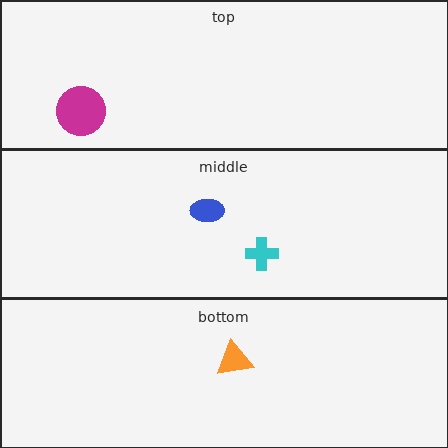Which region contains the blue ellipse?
The middle region.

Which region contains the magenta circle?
The top region.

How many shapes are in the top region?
1.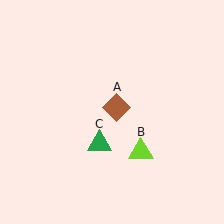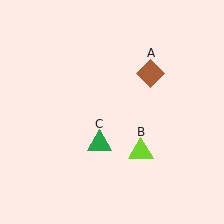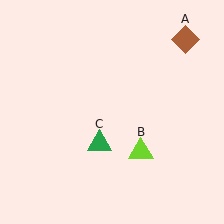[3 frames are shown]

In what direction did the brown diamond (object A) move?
The brown diamond (object A) moved up and to the right.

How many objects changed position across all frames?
1 object changed position: brown diamond (object A).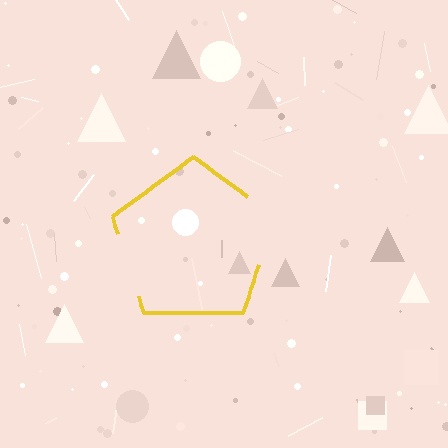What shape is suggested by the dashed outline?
The dashed outline suggests a pentagon.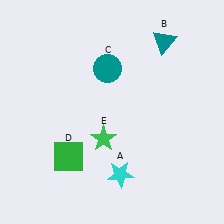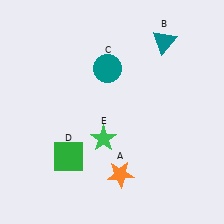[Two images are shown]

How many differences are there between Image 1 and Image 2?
There is 1 difference between the two images.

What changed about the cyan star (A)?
In Image 1, A is cyan. In Image 2, it changed to orange.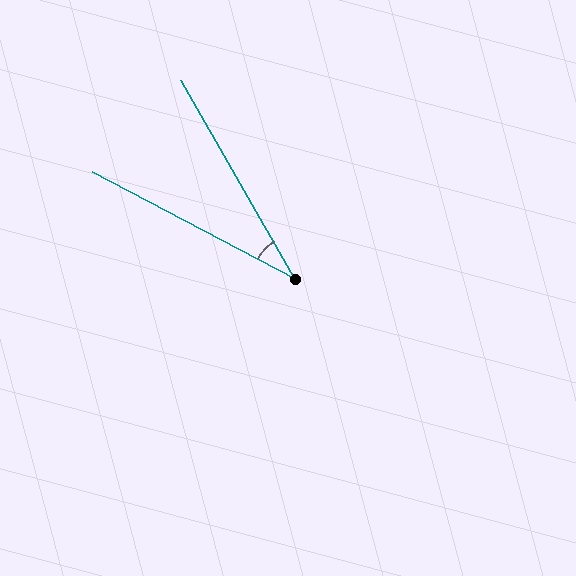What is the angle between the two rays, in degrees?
Approximately 33 degrees.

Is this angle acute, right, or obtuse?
It is acute.